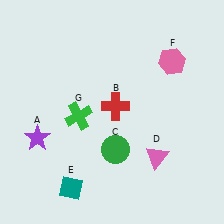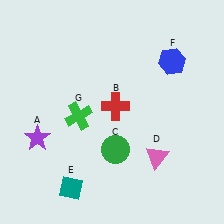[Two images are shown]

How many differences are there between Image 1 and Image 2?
There is 1 difference between the two images.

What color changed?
The hexagon (F) changed from pink in Image 1 to blue in Image 2.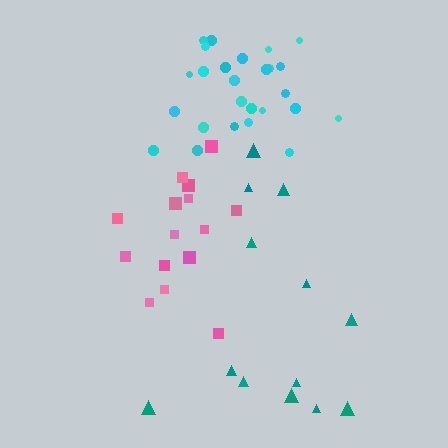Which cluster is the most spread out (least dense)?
Teal.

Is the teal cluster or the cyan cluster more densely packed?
Cyan.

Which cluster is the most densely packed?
Cyan.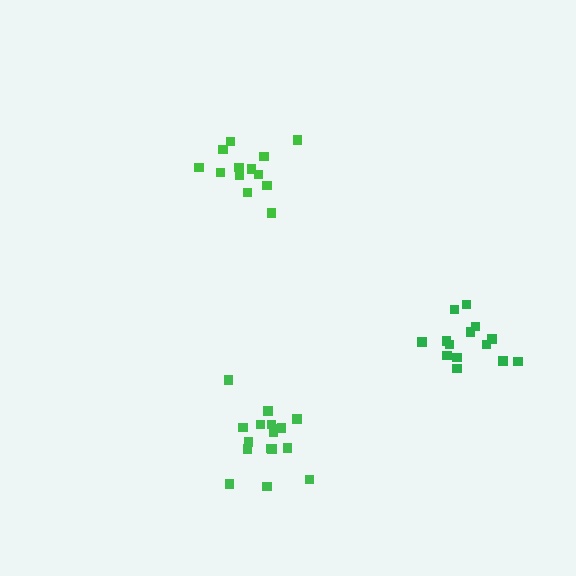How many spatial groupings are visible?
There are 3 spatial groupings.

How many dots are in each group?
Group 1: 13 dots, Group 2: 17 dots, Group 3: 14 dots (44 total).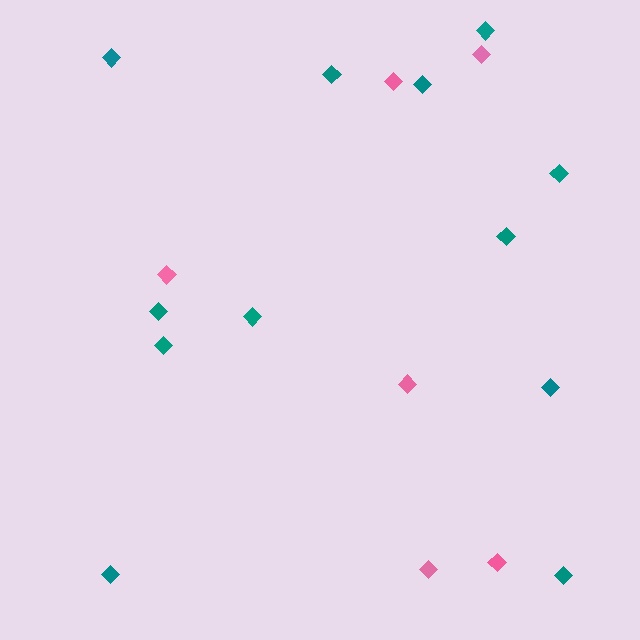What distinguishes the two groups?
There are 2 groups: one group of teal diamonds (12) and one group of pink diamonds (6).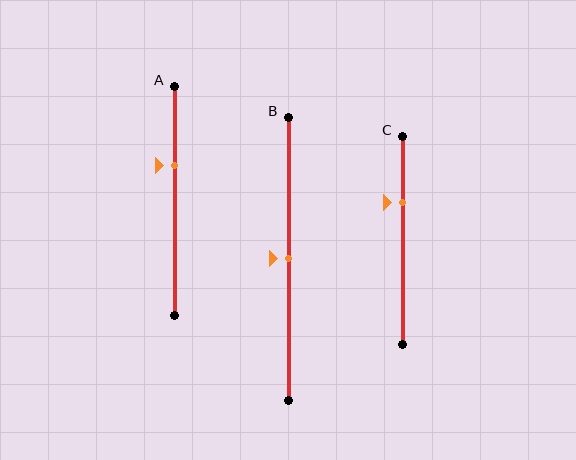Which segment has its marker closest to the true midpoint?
Segment B has its marker closest to the true midpoint.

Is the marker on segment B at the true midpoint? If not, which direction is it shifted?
Yes, the marker on segment B is at the true midpoint.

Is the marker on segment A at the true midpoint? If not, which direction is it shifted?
No, the marker on segment A is shifted upward by about 16% of the segment length.